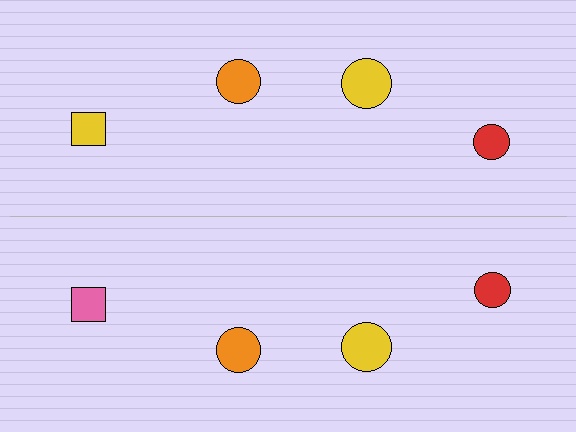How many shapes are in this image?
There are 8 shapes in this image.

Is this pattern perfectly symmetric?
No, the pattern is not perfectly symmetric. The pink square on the bottom side breaks the symmetry — its mirror counterpart is yellow.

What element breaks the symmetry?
The pink square on the bottom side breaks the symmetry — its mirror counterpart is yellow.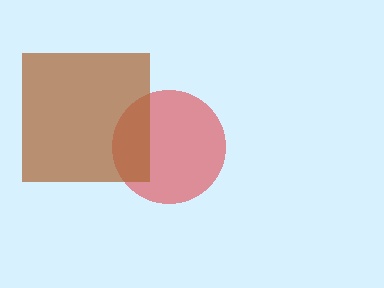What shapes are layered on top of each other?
The layered shapes are: a red circle, a brown square.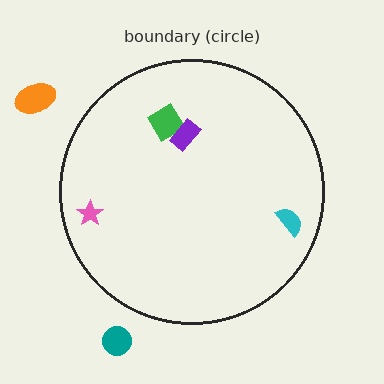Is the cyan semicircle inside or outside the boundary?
Inside.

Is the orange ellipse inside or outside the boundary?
Outside.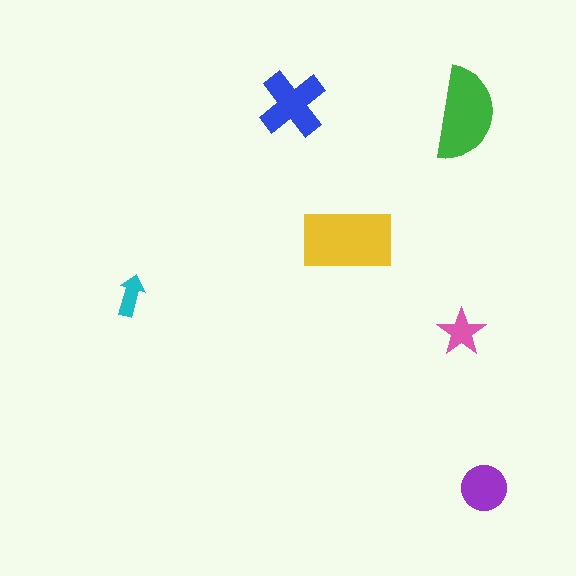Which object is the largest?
The yellow rectangle.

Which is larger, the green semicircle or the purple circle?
The green semicircle.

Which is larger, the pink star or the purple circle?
The purple circle.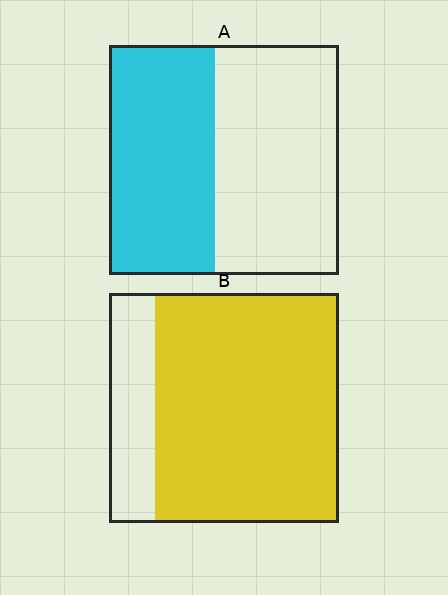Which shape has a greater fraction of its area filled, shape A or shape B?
Shape B.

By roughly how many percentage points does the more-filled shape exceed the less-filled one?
By roughly 35 percentage points (B over A).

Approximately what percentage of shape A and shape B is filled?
A is approximately 45% and B is approximately 80%.